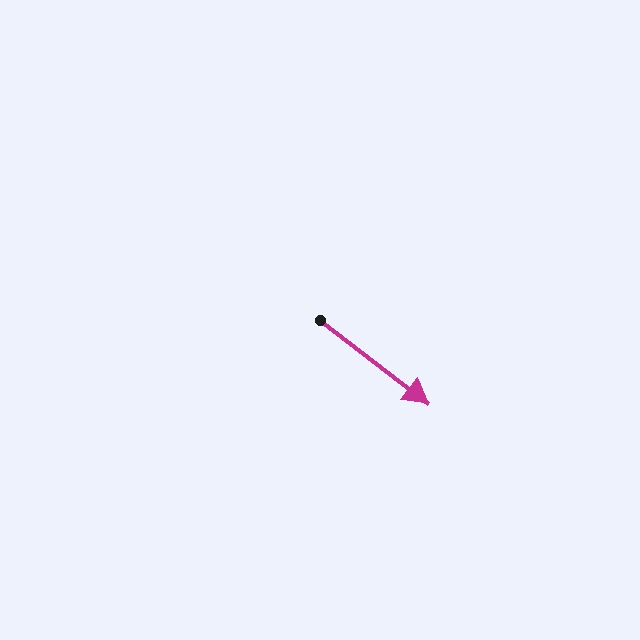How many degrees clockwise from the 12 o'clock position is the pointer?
Approximately 128 degrees.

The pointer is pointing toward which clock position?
Roughly 4 o'clock.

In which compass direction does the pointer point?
Southeast.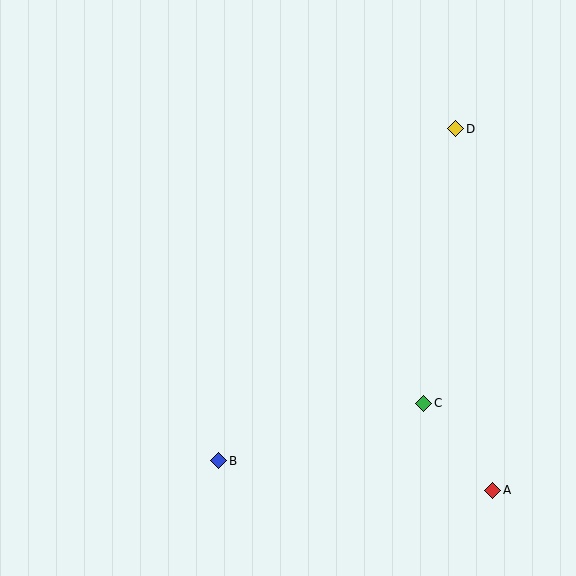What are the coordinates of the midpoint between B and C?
The midpoint between B and C is at (321, 432).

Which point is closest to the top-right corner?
Point D is closest to the top-right corner.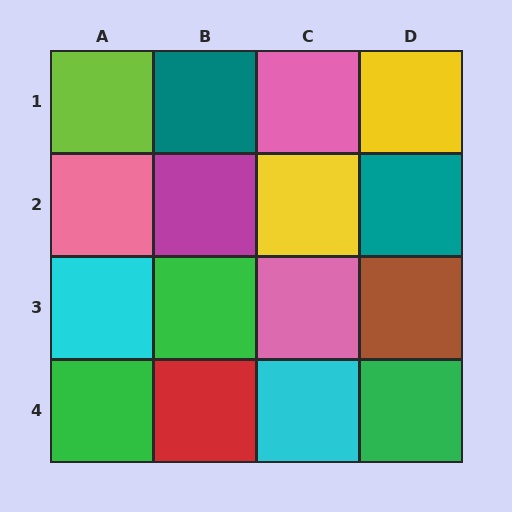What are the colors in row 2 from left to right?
Pink, magenta, yellow, teal.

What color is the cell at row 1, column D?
Yellow.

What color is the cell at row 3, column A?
Cyan.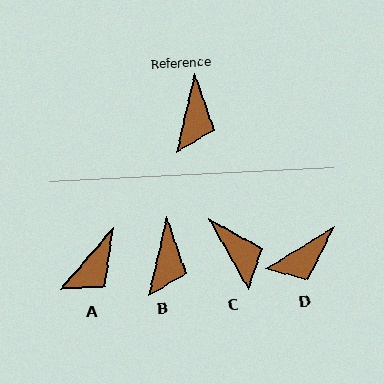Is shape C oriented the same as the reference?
No, it is off by about 42 degrees.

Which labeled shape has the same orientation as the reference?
B.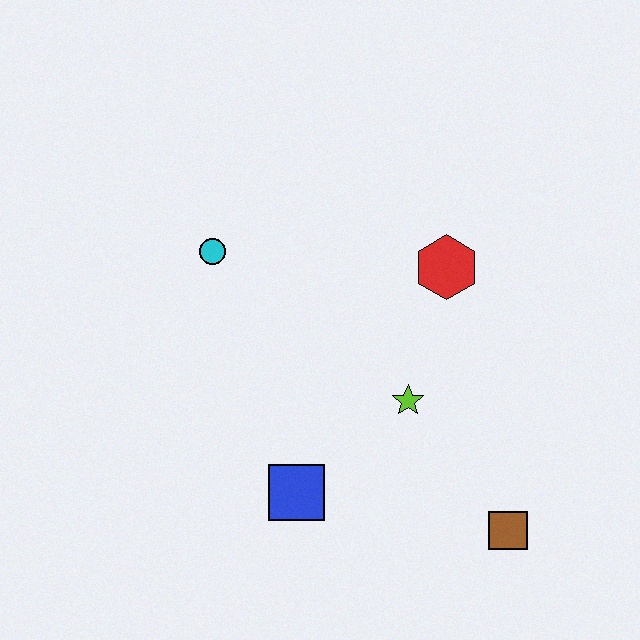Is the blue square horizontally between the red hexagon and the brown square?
No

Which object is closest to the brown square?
The lime star is closest to the brown square.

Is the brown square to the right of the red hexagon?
Yes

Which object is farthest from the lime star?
The cyan circle is farthest from the lime star.